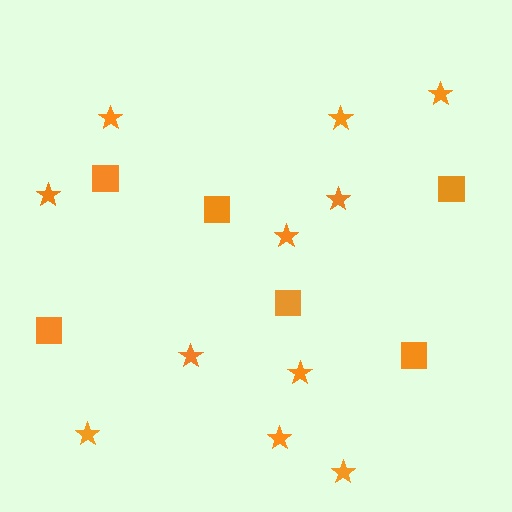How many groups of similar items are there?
There are 2 groups: one group of stars (11) and one group of squares (6).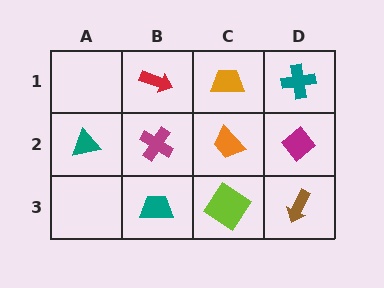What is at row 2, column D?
A magenta diamond.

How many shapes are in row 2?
4 shapes.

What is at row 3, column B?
A teal trapezoid.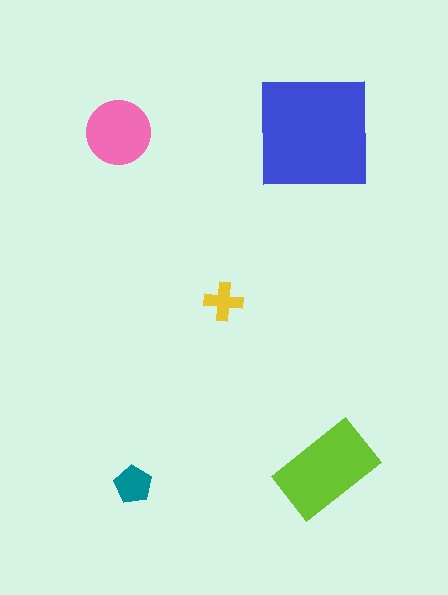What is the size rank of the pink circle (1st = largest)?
3rd.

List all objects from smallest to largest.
The yellow cross, the teal pentagon, the pink circle, the lime rectangle, the blue square.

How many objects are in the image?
There are 5 objects in the image.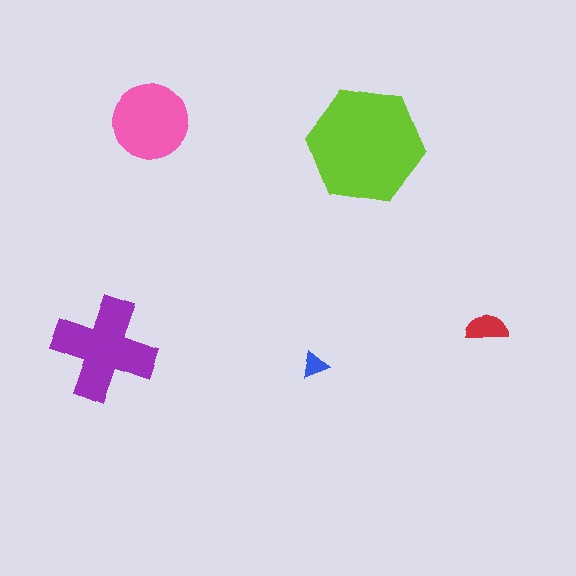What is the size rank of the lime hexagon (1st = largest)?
1st.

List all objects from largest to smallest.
The lime hexagon, the purple cross, the pink circle, the red semicircle, the blue triangle.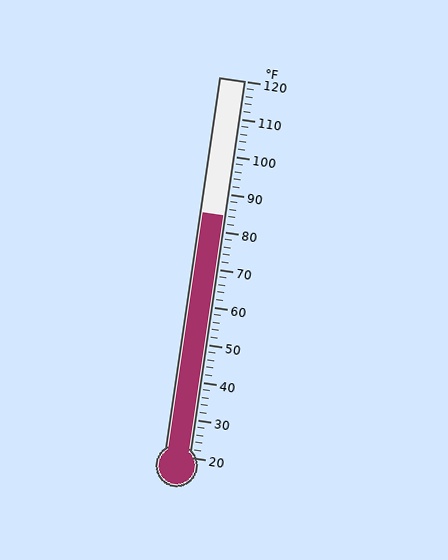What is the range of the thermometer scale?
The thermometer scale ranges from 20°F to 120°F.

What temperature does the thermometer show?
The thermometer shows approximately 84°F.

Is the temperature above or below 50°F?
The temperature is above 50°F.